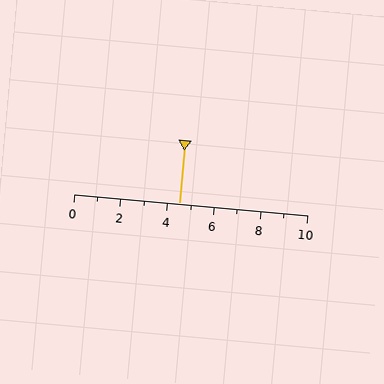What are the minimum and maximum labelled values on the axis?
The axis runs from 0 to 10.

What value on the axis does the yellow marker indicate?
The marker indicates approximately 4.5.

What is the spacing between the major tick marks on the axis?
The major ticks are spaced 2 apart.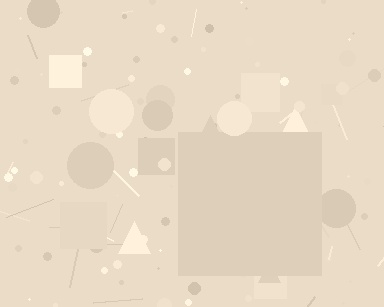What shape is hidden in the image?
A square is hidden in the image.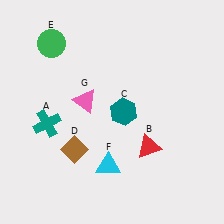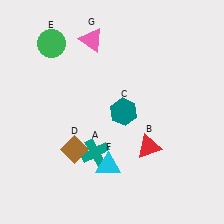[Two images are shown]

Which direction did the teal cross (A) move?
The teal cross (A) moved right.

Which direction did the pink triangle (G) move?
The pink triangle (G) moved up.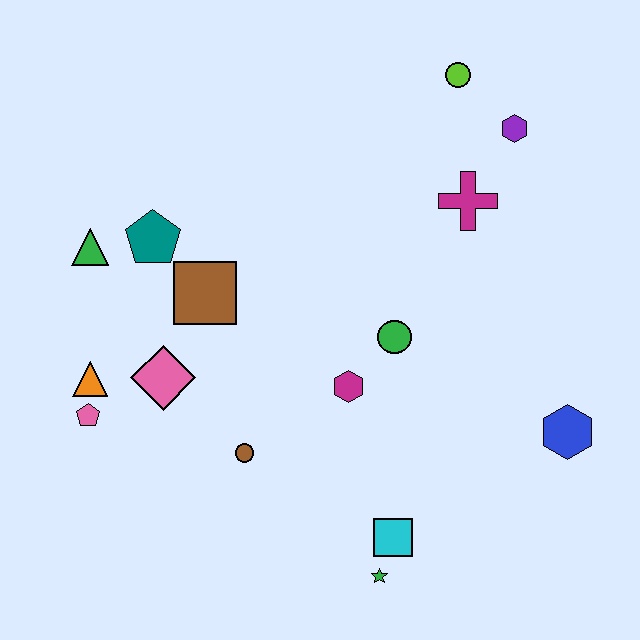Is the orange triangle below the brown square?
Yes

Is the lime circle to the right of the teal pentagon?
Yes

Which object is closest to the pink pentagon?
The orange triangle is closest to the pink pentagon.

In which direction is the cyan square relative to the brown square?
The cyan square is below the brown square.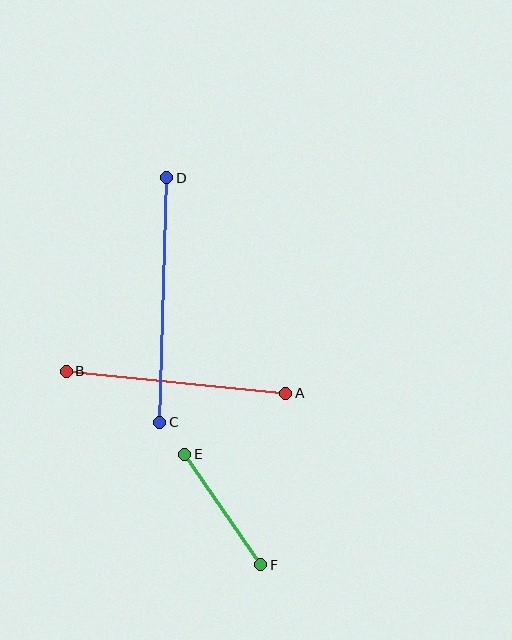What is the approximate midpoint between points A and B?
The midpoint is at approximately (176, 382) pixels.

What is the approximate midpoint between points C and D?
The midpoint is at approximately (163, 300) pixels.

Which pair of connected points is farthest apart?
Points C and D are farthest apart.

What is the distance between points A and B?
The distance is approximately 220 pixels.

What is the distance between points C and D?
The distance is approximately 244 pixels.